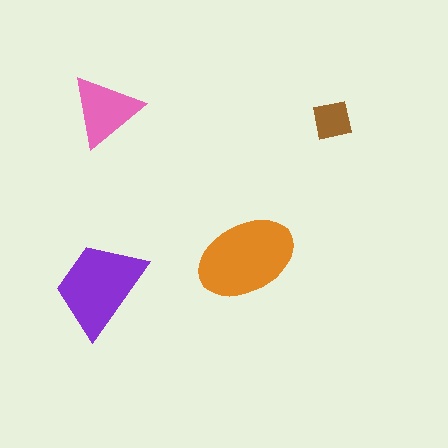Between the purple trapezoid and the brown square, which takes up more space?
The purple trapezoid.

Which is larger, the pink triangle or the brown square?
The pink triangle.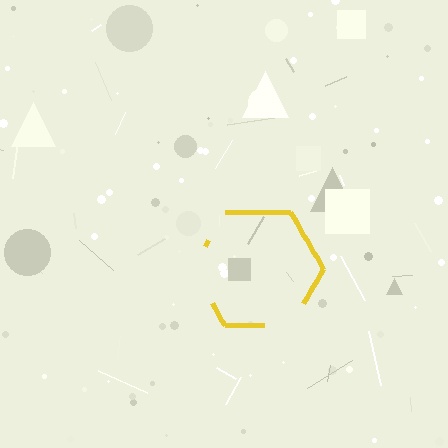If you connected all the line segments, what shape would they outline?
They would outline a hexagon.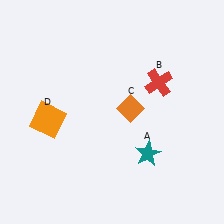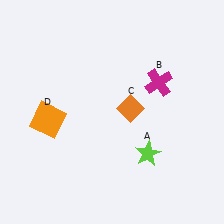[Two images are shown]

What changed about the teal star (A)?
In Image 1, A is teal. In Image 2, it changed to lime.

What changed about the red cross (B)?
In Image 1, B is red. In Image 2, it changed to magenta.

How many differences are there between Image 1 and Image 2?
There are 2 differences between the two images.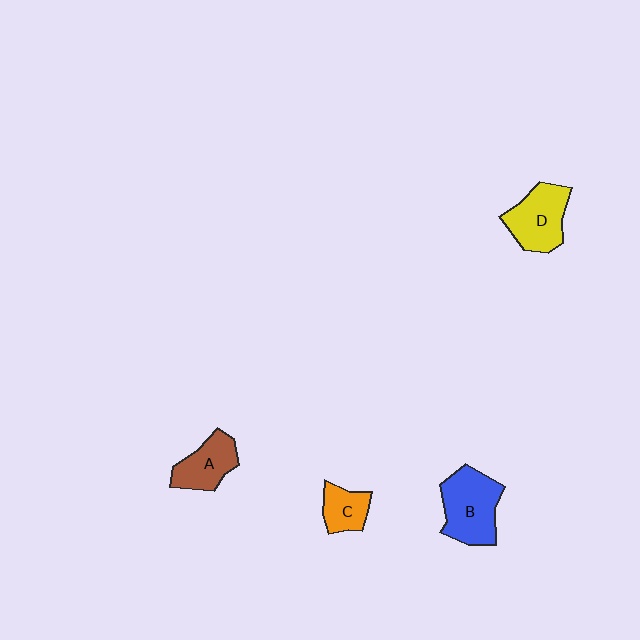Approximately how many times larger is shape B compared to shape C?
Approximately 2.0 times.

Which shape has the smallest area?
Shape C (orange).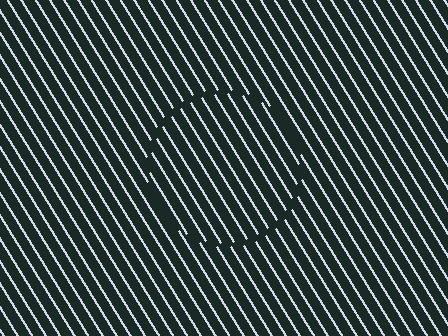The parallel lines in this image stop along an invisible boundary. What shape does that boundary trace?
An illusory circle. The interior of the shape contains the same grating, shifted by half a period — the contour is defined by the phase discontinuity where line-ends from the inner and outer gratings abut.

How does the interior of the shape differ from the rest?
The interior of the shape contains the same grating, shifted by half a period — the contour is defined by the phase discontinuity where line-ends from the inner and outer gratings abut.